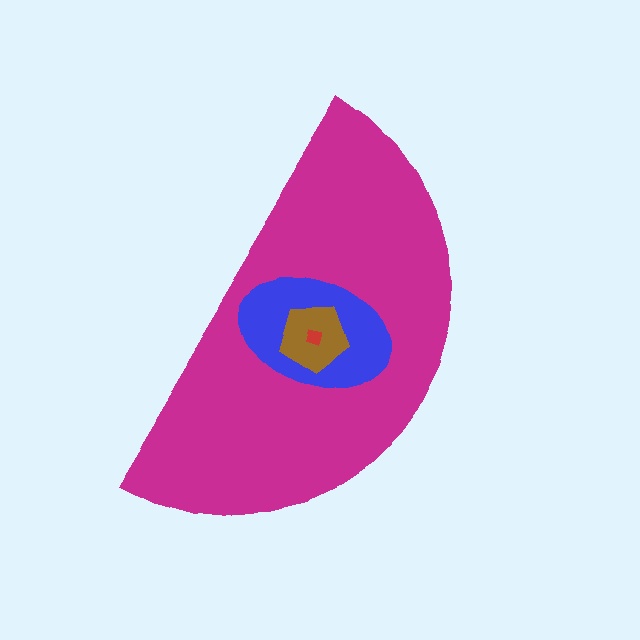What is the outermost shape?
The magenta semicircle.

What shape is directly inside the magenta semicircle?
The blue ellipse.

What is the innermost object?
The red diamond.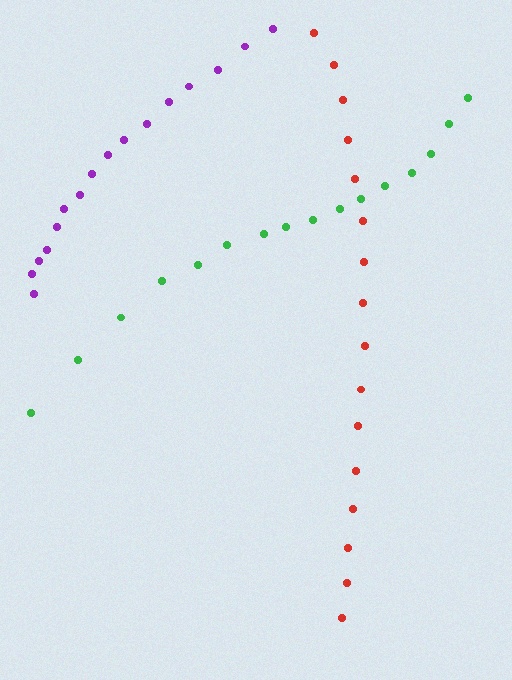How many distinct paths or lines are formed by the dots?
There are 3 distinct paths.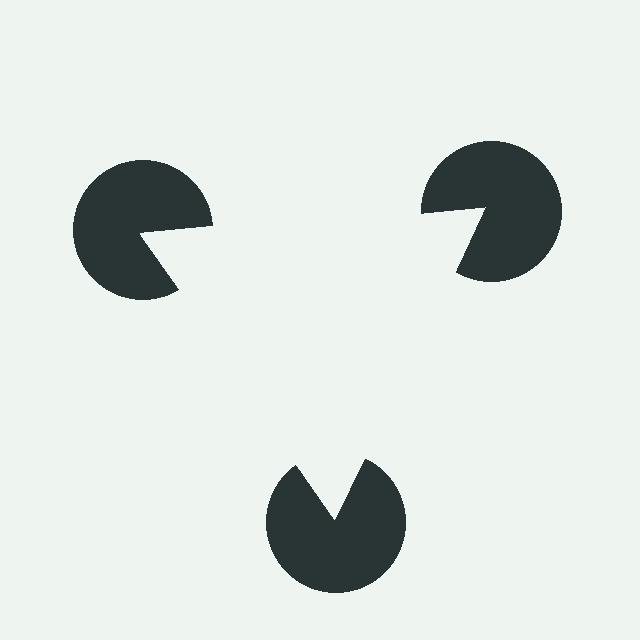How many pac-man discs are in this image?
There are 3 — one at each vertex of the illusory triangle.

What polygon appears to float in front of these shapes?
An illusory triangle — its edges are inferred from the aligned wedge cuts in the pac-man discs, not physically drawn.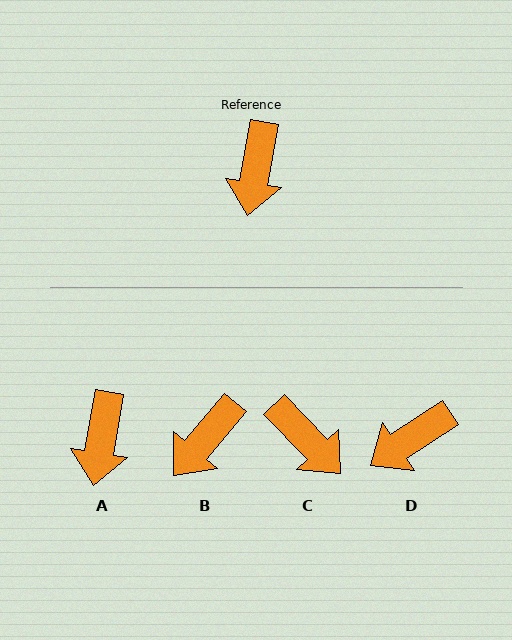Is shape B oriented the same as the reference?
No, it is off by about 31 degrees.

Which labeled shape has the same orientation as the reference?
A.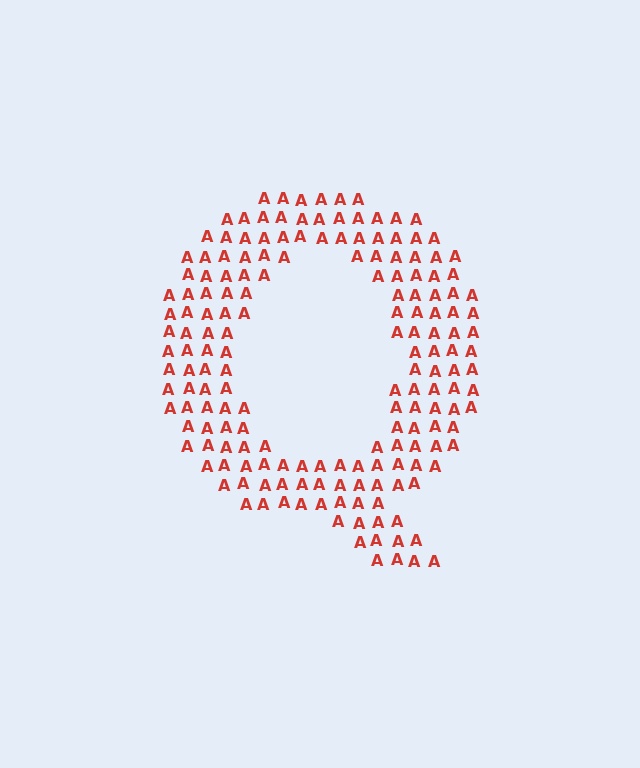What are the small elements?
The small elements are letter A's.